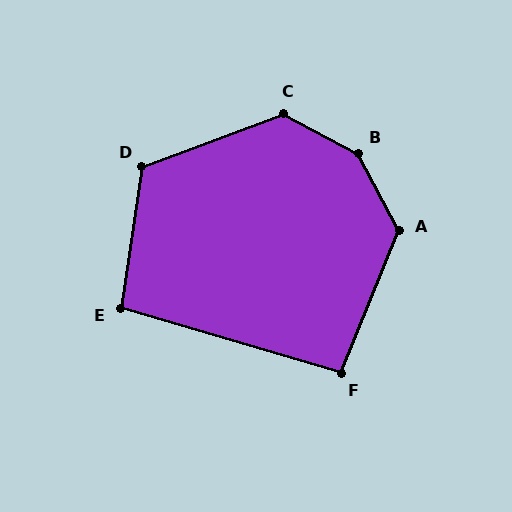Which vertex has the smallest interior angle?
F, at approximately 96 degrees.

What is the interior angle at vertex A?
Approximately 131 degrees (obtuse).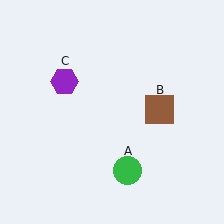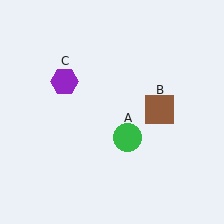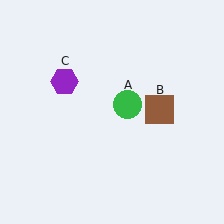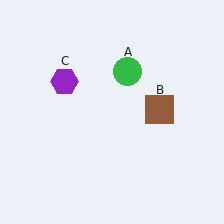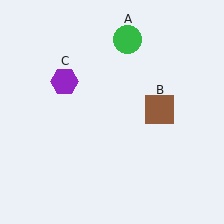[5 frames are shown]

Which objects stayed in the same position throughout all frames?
Brown square (object B) and purple hexagon (object C) remained stationary.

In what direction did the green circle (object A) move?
The green circle (object A) moved up.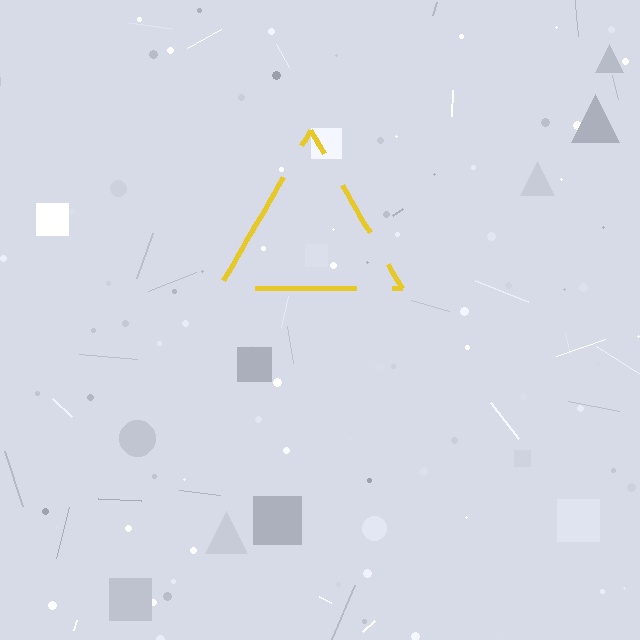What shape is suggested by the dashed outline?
The dashed outline suggests a triangle.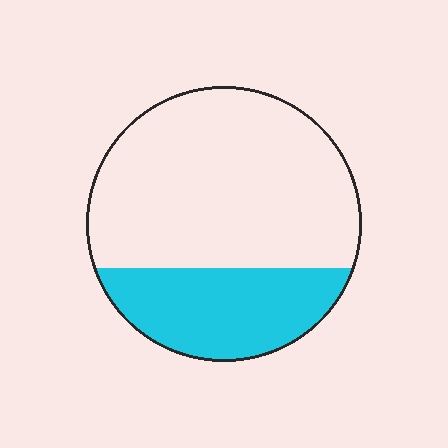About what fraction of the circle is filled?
About one third (1/3).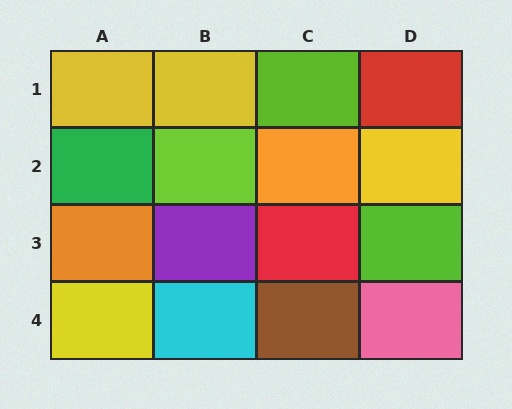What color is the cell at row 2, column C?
Orange.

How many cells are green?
1 cell is green.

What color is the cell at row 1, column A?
Yellow.